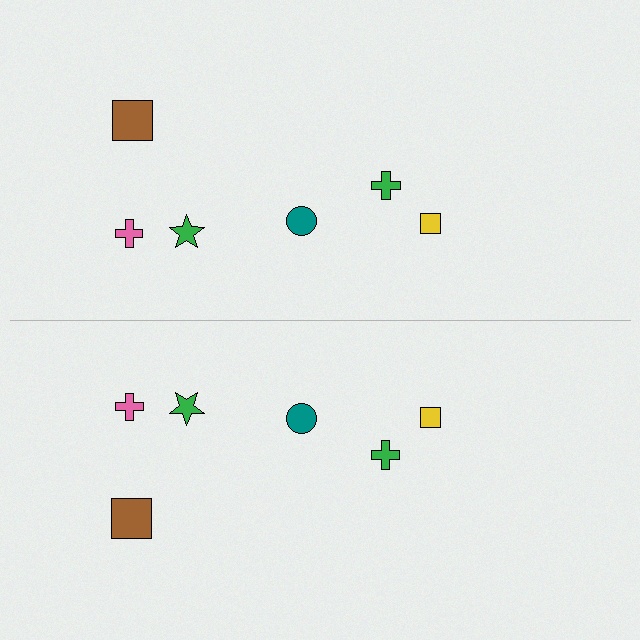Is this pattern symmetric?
Yes, this pattern has bilateral (reflection) symmetry.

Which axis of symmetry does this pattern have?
The pattern has a horizontal axis of symmetry running through the center of the image.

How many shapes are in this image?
There are 12 shapes in this image.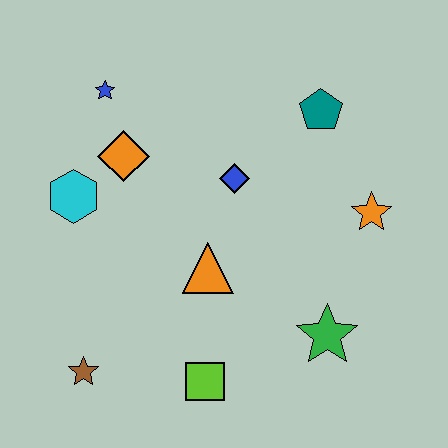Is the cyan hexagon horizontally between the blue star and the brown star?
No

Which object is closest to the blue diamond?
The orange triangle is closest to the blue diamond.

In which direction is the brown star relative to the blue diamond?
The brown star is below the blue diamond.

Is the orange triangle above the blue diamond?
No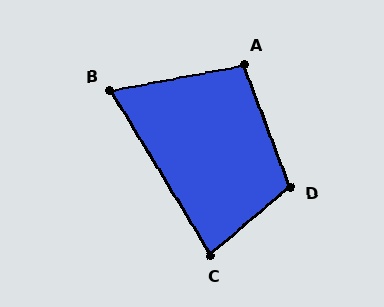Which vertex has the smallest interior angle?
B, at approximately 70 degrees.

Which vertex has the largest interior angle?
D, at approximately 110 degrees.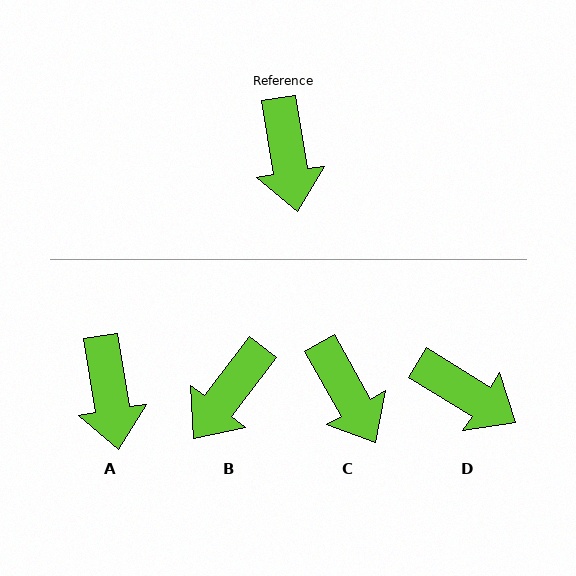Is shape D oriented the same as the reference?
No, it is off by about 49 degrees.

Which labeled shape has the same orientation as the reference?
A.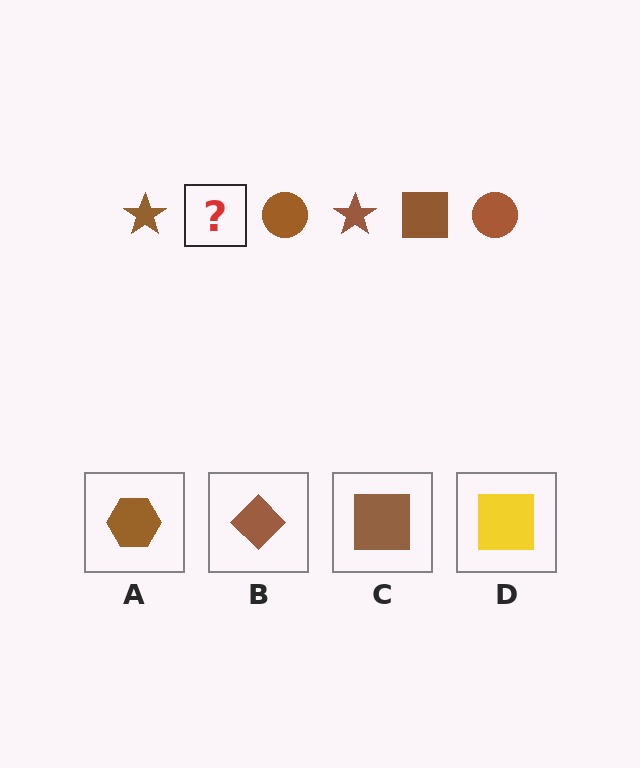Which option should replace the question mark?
Option C.